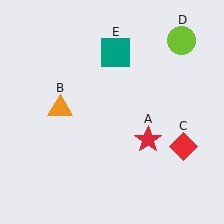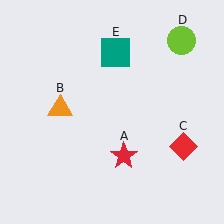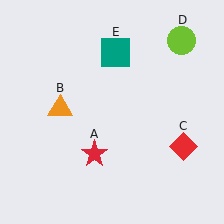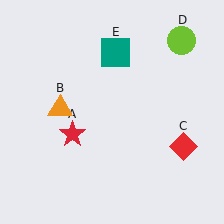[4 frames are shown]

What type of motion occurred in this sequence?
The red star (object A) rotated clockwise around the center of the scene.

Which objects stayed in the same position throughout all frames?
Orange triangle (object B) and red diamond (object C) and lime circle (object D) and teal square (object E) remained stationary.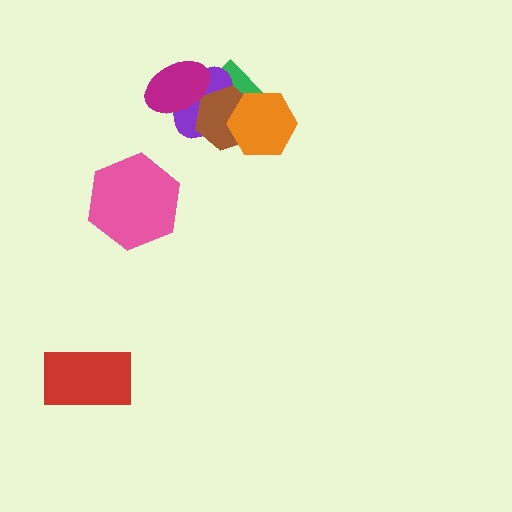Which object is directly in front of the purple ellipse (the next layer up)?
The brown hexagon is directly in front of the purple ellipse.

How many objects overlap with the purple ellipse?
4 objects overlap with the purple ellipse.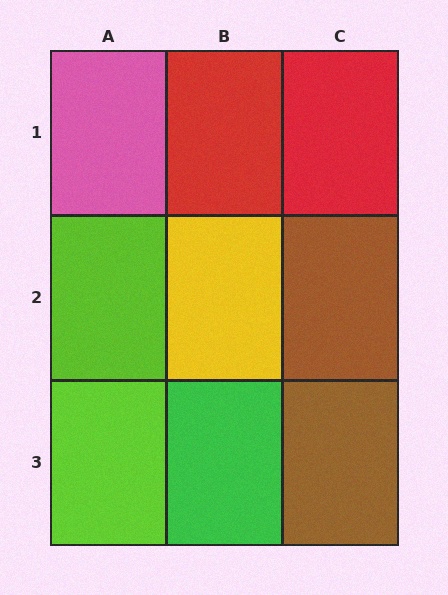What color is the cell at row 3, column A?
Lime.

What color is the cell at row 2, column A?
Lime.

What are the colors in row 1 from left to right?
Pink, red, red.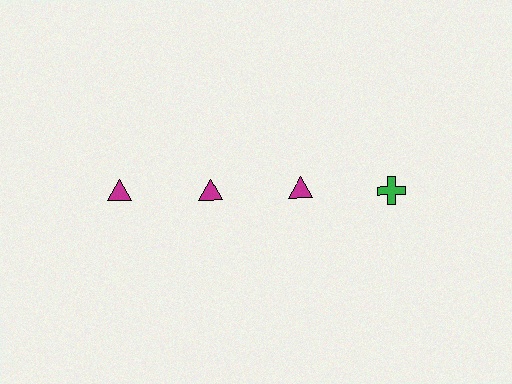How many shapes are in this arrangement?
There are 4 shapes arranged in a grid pattern.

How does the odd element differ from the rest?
It differs in both color (green instead of magenta) and shape (cross instead of triangle).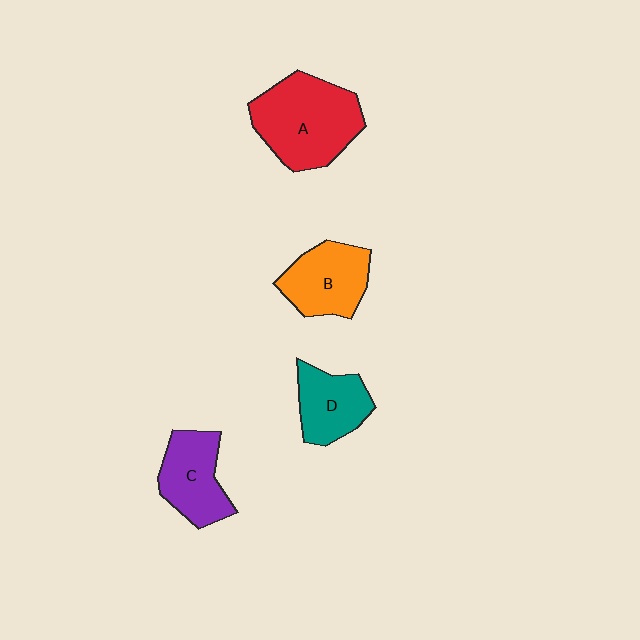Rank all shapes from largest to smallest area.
From largest to smallest: A (red), B (orange), C (purple), D (teal).